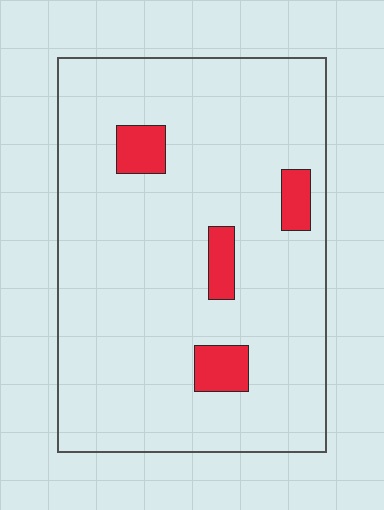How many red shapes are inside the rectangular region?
4.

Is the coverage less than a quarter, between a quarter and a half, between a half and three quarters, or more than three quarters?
Less than a quarter.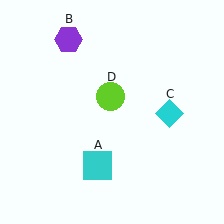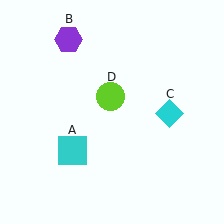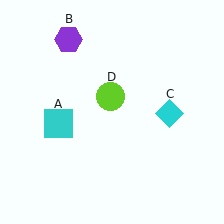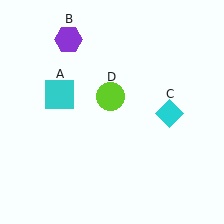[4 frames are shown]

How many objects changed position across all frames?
1 object changed position: cyan square (object A).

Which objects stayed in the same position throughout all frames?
Purple hexagon (object B) and cyan diamond (object C) and lime circle (object D) remained stationary.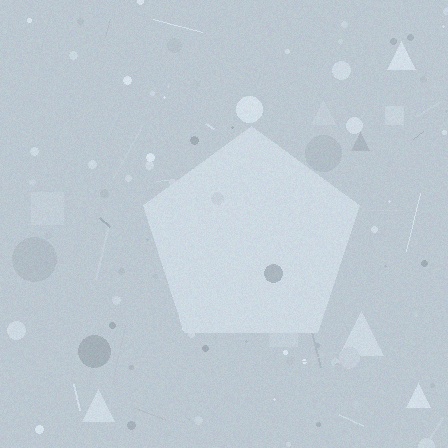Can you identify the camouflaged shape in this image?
The camouflaged shape is a pentagon.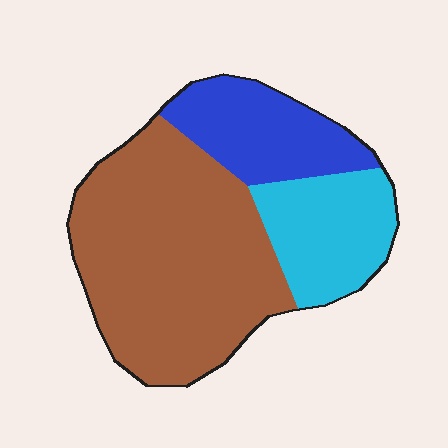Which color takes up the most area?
Brown, at roughly 60%.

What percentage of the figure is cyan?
Cyan takes up between a sixth and a third of the figure.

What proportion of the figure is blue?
Blue takes up about one fifth (1/5) of the figure.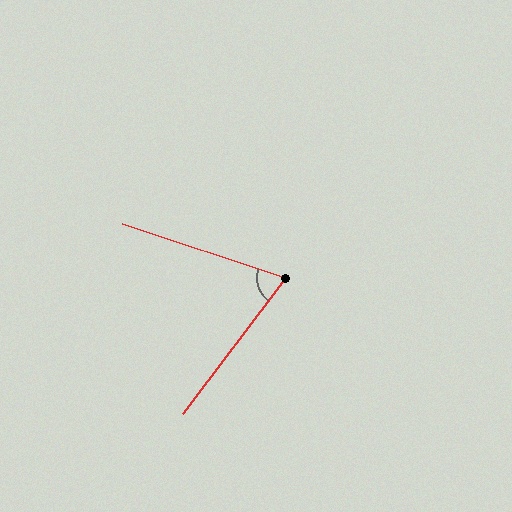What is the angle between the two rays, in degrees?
Approximately 71 degrees.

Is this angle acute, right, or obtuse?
It is acute.